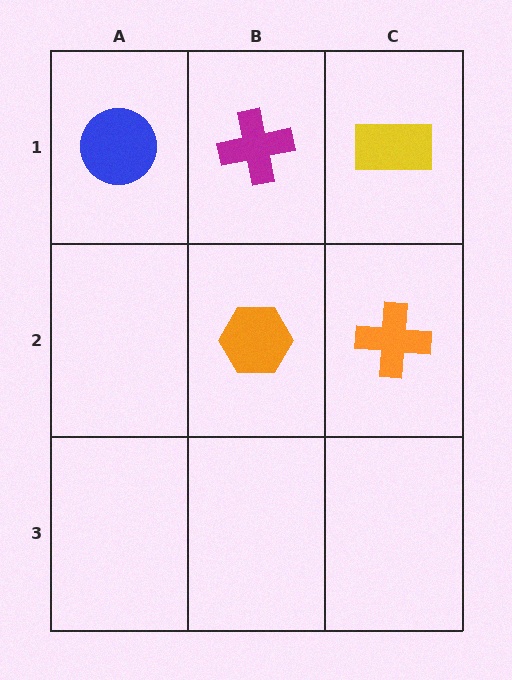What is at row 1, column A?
A blue circle.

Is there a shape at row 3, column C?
No, that cell is empty.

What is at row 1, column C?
A yellow rectangle.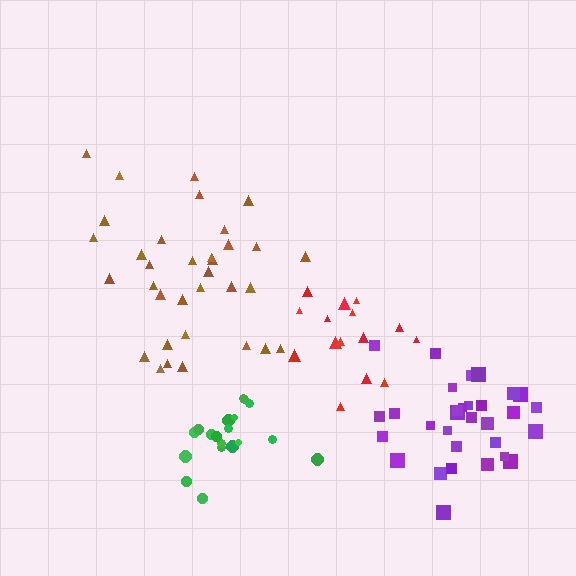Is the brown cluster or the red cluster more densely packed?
Brown.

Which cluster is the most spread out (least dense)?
Red.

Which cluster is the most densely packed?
Green.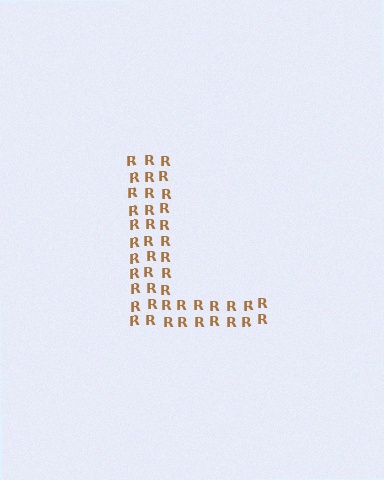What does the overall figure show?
The overall figure shows the letter L.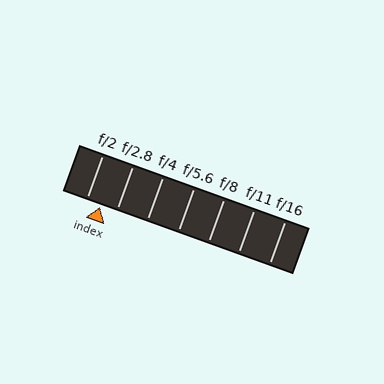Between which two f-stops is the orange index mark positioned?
The index mark is between f/2 and f/2.8.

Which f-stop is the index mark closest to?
The index mark is closest to f/2.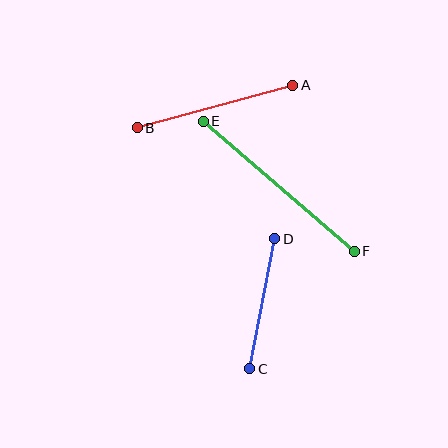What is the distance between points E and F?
The distance is approximately 199 pixels.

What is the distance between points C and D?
The distance is approximately 132 pixels.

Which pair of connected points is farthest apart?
Points E and F are farthest apart.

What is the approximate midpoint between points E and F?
The midpoint is at approximately (279, 186) pixels.